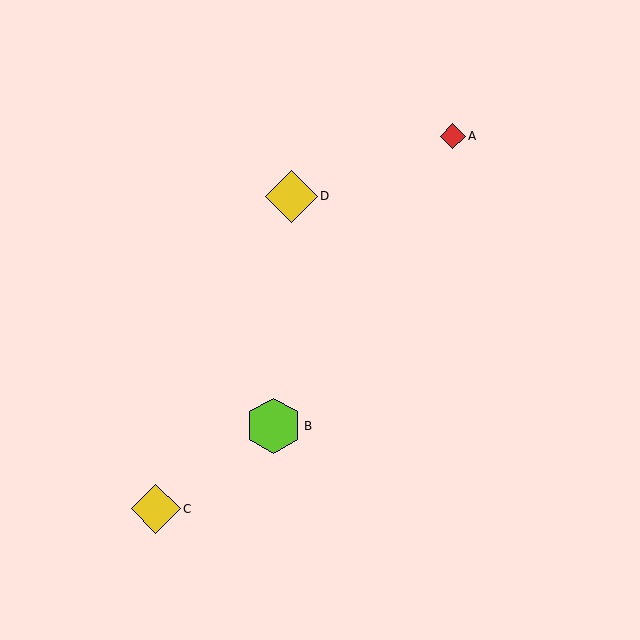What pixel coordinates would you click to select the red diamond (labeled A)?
Click at (453, 136) to select the red diamond A.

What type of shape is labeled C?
Shape C is a yellow diamond.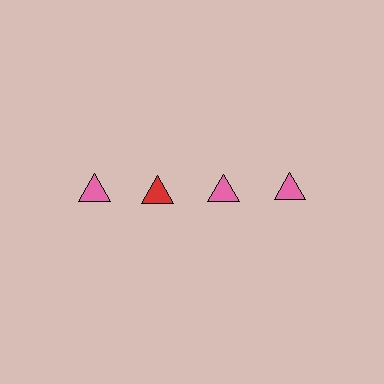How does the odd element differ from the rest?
It has a different color: red instead of pink.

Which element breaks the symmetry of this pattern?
The red triangle in the top row, second from left column breaks the symmetry. All other shapes are pink triangles.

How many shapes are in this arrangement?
There are 4 shapes arranged in a grid pattern.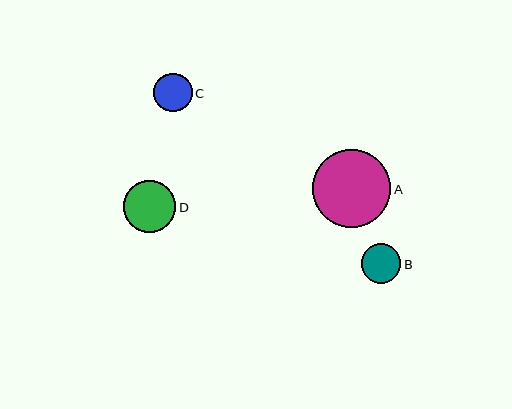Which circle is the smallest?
Circle C is the smallest with a size of approximately 38 pixels.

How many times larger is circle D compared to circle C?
Circle D is approximately 1.4 times the size of circle C.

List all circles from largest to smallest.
From largest to smallest: A, D, B, C.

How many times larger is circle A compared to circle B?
Circle A is approximately 2.0 times the size of circle B.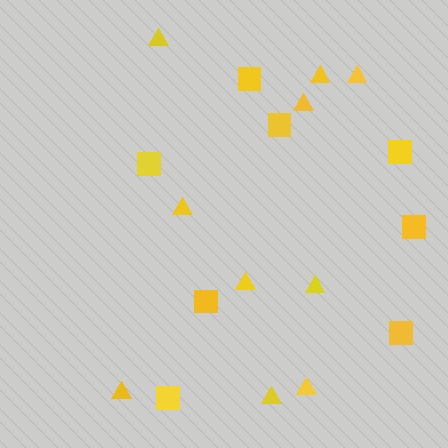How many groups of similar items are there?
There are 2 groups: one group of triangles (10) and one group of squares (8).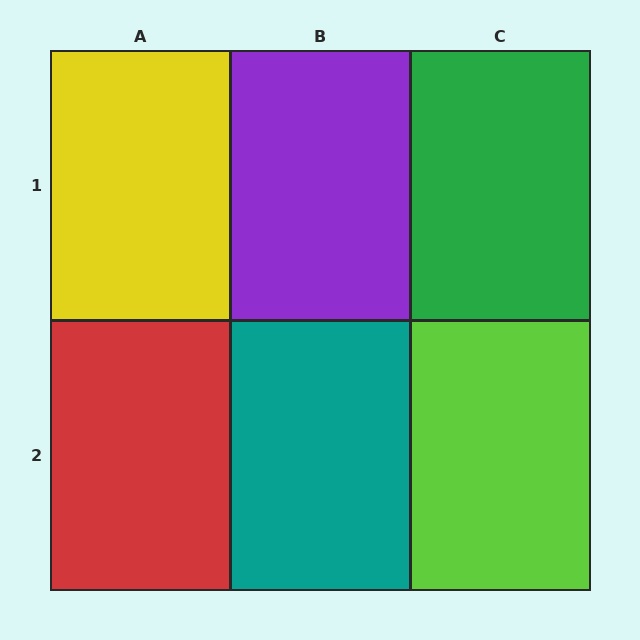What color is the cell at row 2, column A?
Red.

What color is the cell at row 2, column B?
Teal.